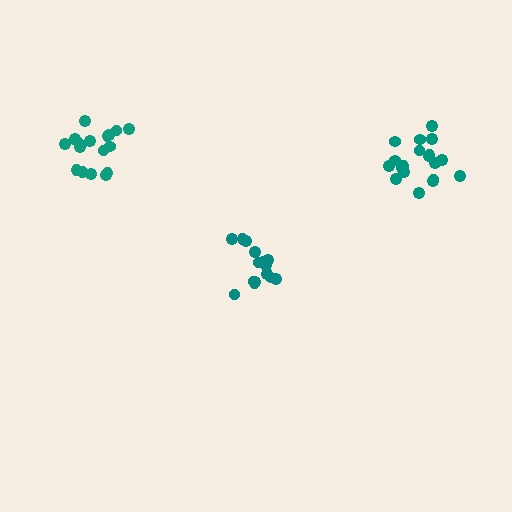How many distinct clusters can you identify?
There are 3 distinct clusters.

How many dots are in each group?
Group 1: 19 dots, Group 2: 15 dots, Group 3: 18 dots (52 total).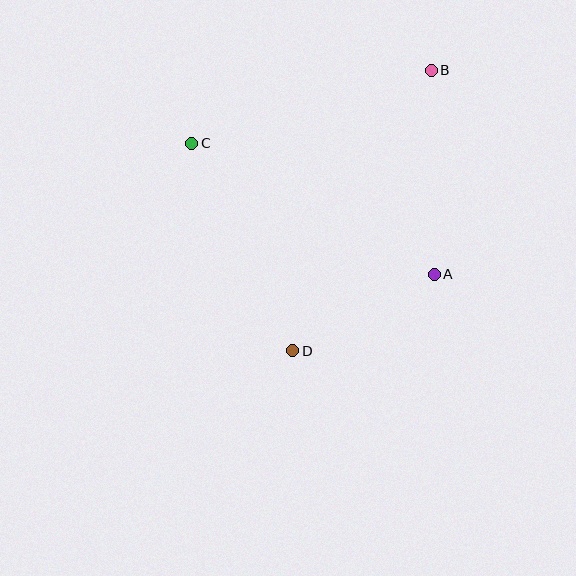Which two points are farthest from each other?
Points B and D are farthest from each other.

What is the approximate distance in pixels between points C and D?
The distance between C and D is approximately 231 pixels.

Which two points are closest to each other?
Points A and D are closest to each other.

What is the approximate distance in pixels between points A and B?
The distance between A and B is approximately 204 pixels.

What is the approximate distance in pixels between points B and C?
The distance between B and C is approximately 250 pixels.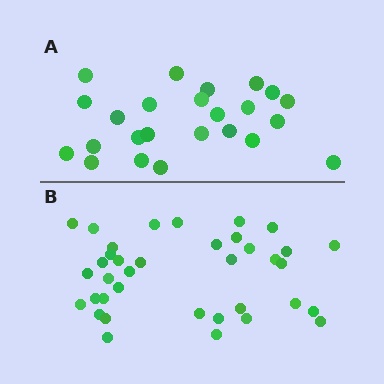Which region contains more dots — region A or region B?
Region B (the bottom region) has more dots.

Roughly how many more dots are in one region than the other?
Region B has approximately 15 more dots than region A.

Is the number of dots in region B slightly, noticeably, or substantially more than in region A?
Region B has substantially more. The ratio is roughly 1.5 to 1.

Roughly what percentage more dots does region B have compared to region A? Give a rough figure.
About 55% more.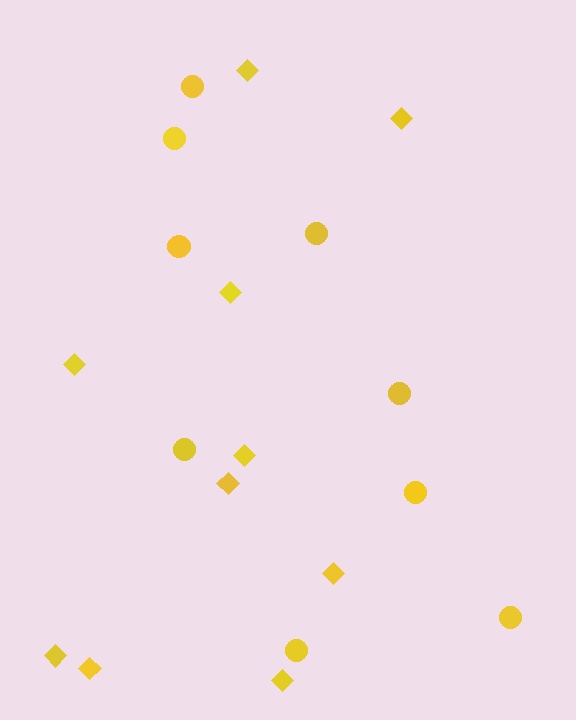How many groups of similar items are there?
There are 2 groups: one group of diamonds (10) and one group of circles (9).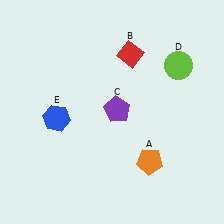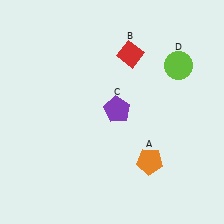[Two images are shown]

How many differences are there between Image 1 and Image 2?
There is 1 difference between the two images.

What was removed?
The blue hexagon (E) was removed in Image 2.